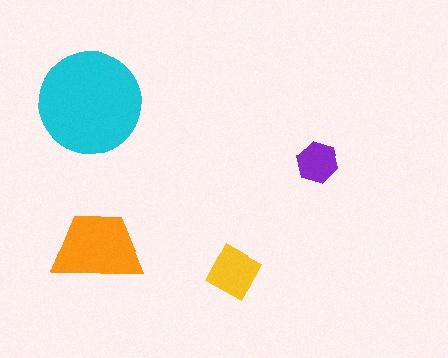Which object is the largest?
The cyan circle.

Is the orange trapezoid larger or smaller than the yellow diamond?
Larger.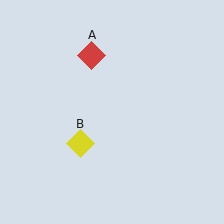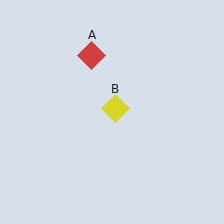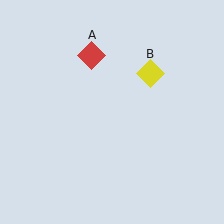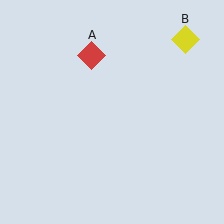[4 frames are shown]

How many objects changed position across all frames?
1 object changed position: yellow diamond (object B).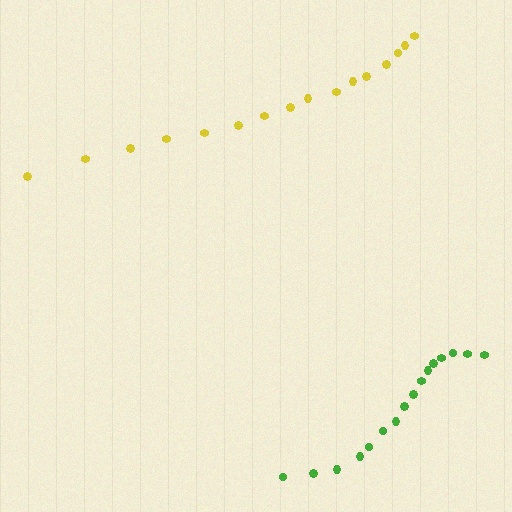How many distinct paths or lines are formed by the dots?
There are 2 distinct paths.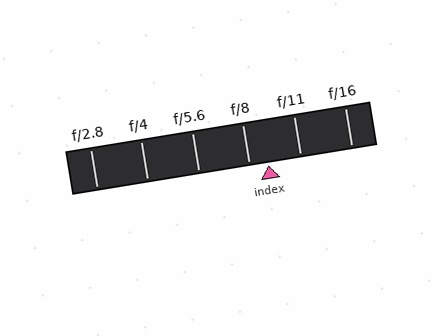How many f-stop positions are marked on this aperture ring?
There are 6 f-stop positions marked.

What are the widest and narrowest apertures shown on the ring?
The widest aperture shown is f/2.8 and the narrowest is f/16.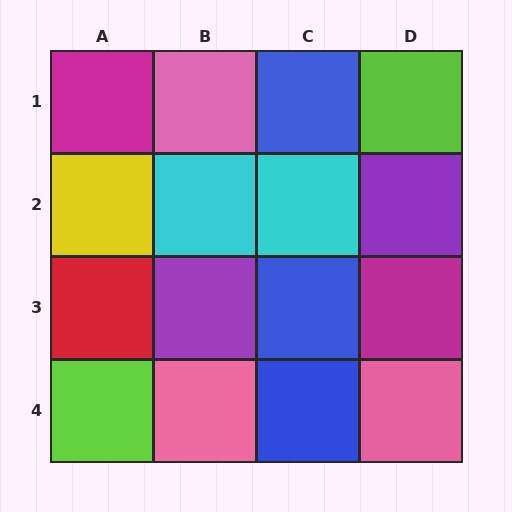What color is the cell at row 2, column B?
Cyan.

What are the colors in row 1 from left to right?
Magenta, pink, blue, lime.